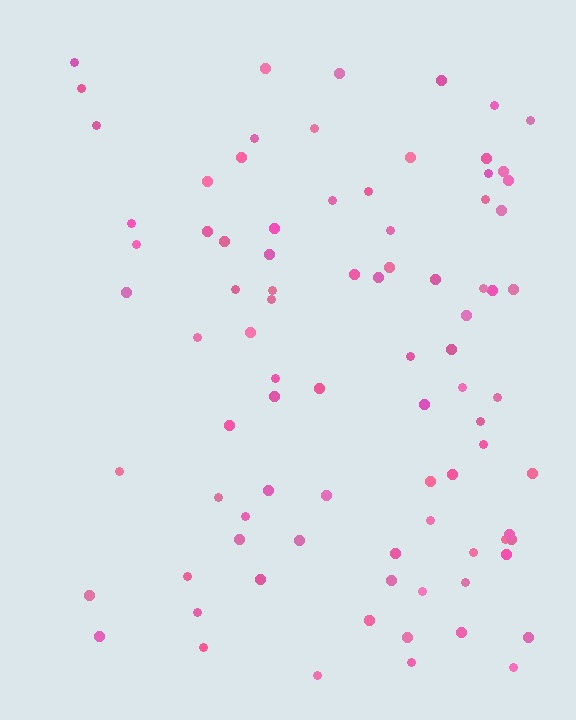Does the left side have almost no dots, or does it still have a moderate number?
Still a moderate number, just noticeably fewer than the right.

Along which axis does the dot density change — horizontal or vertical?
Horizontal.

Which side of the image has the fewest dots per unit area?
The left.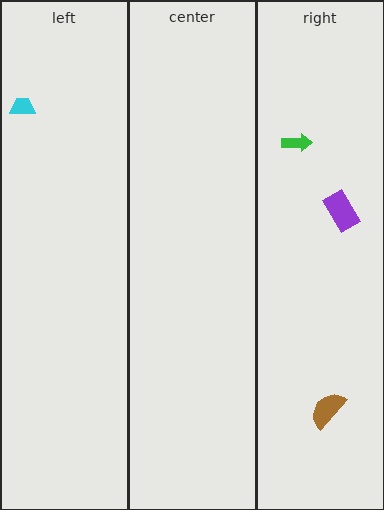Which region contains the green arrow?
The right region.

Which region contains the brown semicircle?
The right region.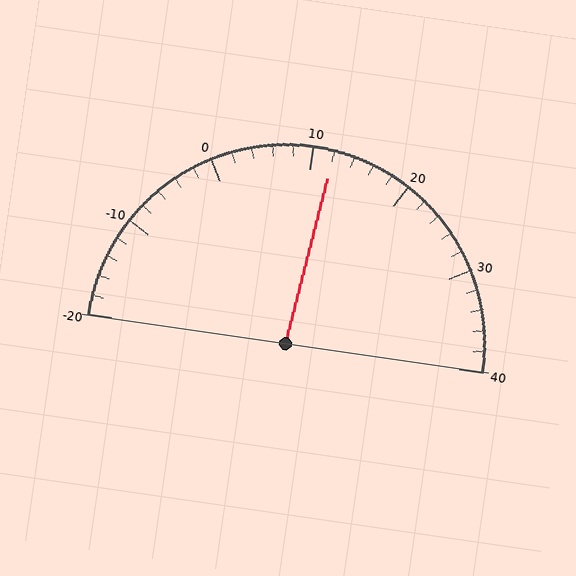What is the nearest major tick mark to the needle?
The nearest major tick mark is 10.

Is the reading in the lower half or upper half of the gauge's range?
The reading is in the upper half of the range (-20 to 40).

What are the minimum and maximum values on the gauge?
The gauge ranges from -20 to 40.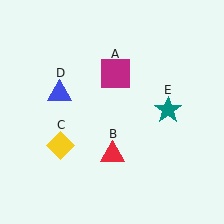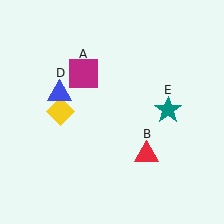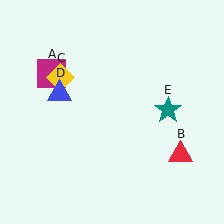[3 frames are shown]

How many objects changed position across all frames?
3 objects changed position: magenta square (object A), red triangle (object B), yellow diamond (object C).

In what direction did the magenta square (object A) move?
The magenta square (object A) moved left.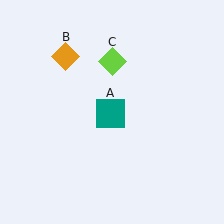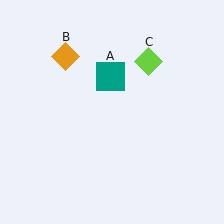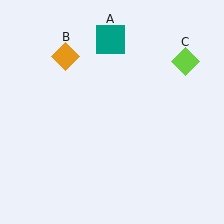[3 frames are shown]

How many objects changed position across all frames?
2 objects changed position: teal square (object A), lime diamond (object C).